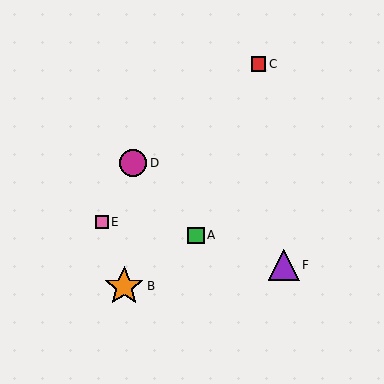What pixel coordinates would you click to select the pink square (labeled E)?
Click at (102, 222) to select the pink square E.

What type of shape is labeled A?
Shape A is a green square.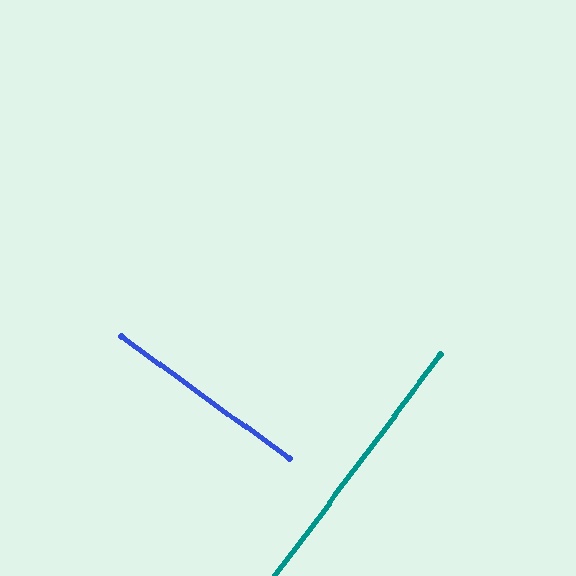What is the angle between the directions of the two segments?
Approximately 89 degrees.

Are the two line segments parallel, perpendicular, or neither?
Perpendicular — they meet at approximately 89°.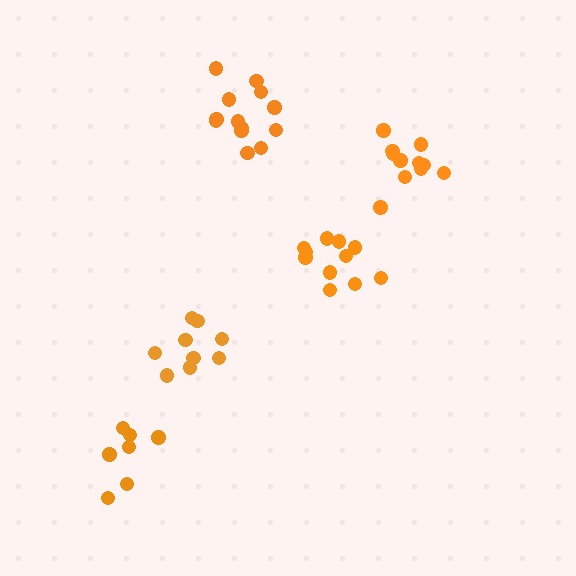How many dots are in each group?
Group 1: 9 dots, Group 2: 13 dots, Group 3: 11 dots, Group 4: 7 dots, Group 5: 11 dots (51 total).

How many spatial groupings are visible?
There are 5 spatial groupings.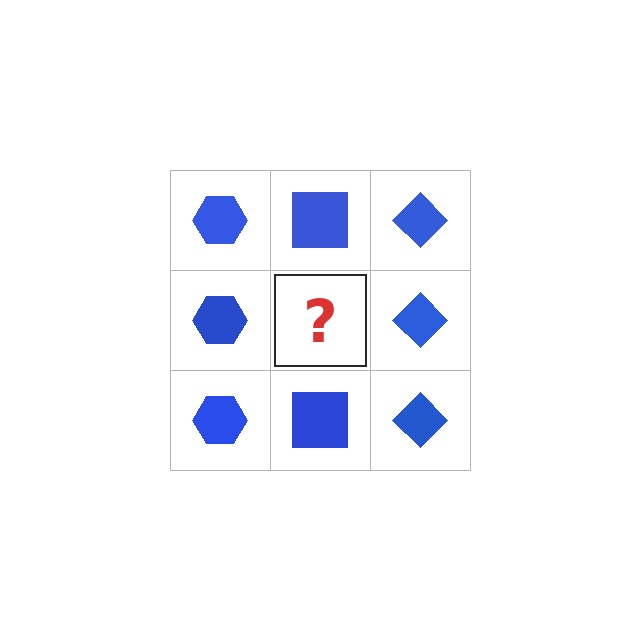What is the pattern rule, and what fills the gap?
The rule is that each column has a consistent shape. The gap should be filled with a blue square.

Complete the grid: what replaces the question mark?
The question mark should be replaced with a blue square.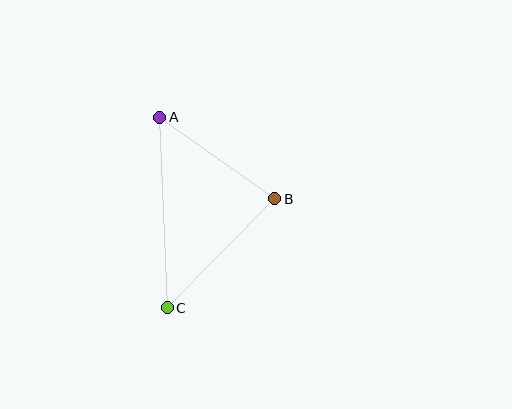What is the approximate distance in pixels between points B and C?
The distance between B and C is approximately 153 pixels.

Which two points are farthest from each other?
Points A and C are farthest from each other.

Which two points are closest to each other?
Points A and B are closest to each other.